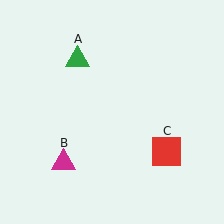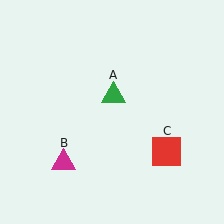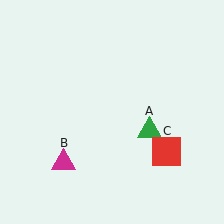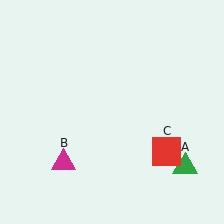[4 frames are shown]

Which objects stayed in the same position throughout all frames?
Magenta triangle (object B) and red square (object C) remained stationary.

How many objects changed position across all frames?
1 object changed position: green triangle (object A).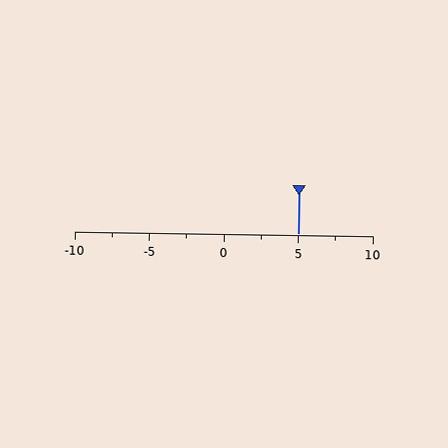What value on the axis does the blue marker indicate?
The marker indicates approximately 5.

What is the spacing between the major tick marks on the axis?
The major ticks are spaced 5 apart.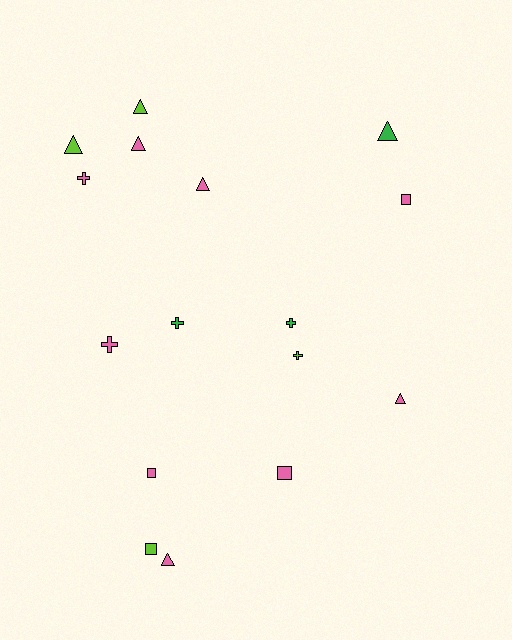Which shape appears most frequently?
Triangle, with 7 objects.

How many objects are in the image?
There are 16 objects.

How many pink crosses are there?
There are 2 pink crosses.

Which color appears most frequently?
Pink, with 9 objects.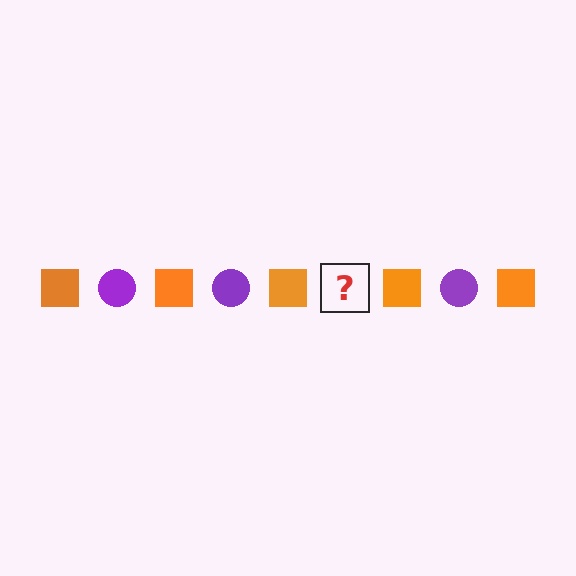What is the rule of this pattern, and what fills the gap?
The rule is that the pattern alternates between orange square and purple circle. The gap should be filled with a purple circle.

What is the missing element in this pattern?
The missing element is a purple circle.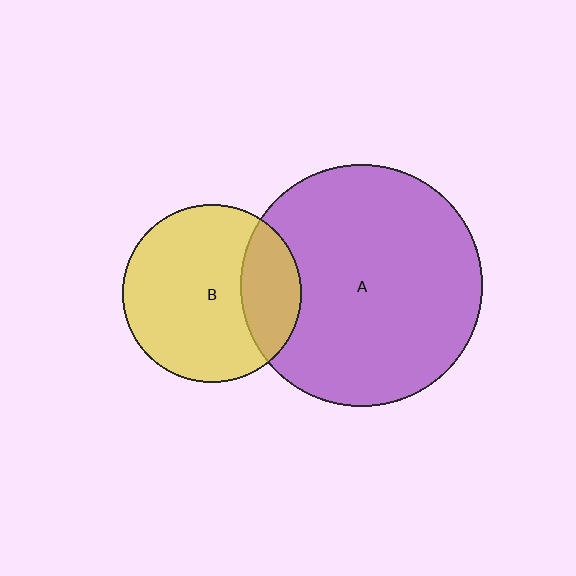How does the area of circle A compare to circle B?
Approximately 1.8 times.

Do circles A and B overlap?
Yes.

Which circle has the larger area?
Circle A (purple).